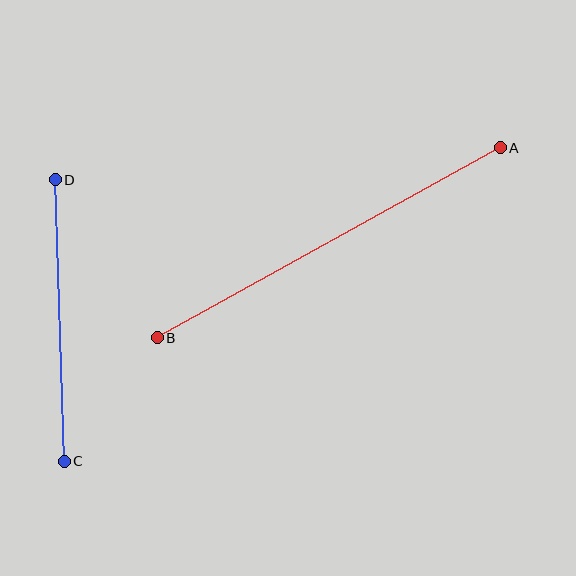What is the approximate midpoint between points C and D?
The midpoint is at approximately (60, 321) pixels.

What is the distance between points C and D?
The distance is approximately 282 pixels.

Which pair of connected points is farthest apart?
Points A and B are farthest apart.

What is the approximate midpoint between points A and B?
The midpoint is at approximately (329, 243) pixels.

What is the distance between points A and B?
The distance is approximately 392 pixels.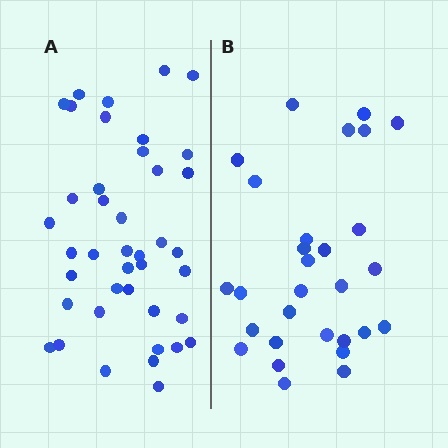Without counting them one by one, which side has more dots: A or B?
Region A (the left region) has more dots.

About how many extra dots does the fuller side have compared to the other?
Region A has roughly 12 or so more dots than region B.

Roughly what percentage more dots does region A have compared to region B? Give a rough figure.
About 40% more.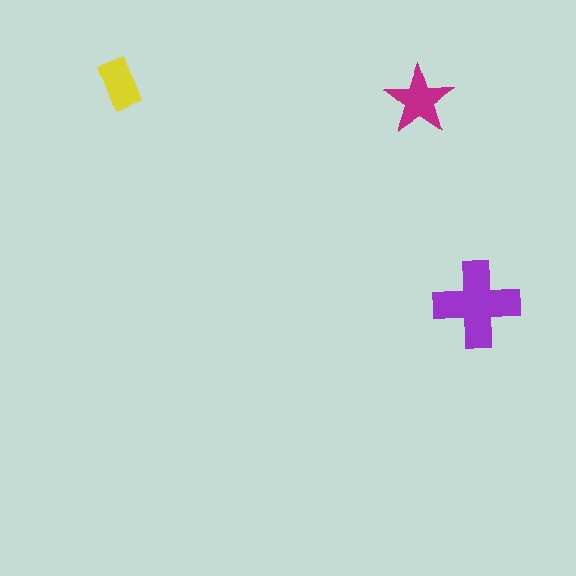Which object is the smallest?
The yellow rectangle.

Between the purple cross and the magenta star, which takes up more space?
The purple cross.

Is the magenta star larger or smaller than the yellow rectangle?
Larger.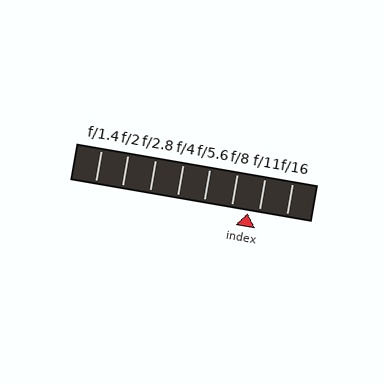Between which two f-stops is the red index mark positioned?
The index mark is between f/8 and f/11.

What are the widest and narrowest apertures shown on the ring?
The widest aperture shown is f/1.4 and the narrowest is f/16.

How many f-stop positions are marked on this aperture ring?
There are 8 f-stop positions marked.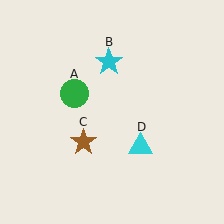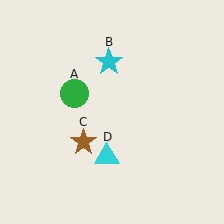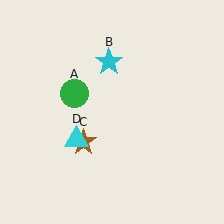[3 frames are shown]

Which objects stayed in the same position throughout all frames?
Green circle (object A) and cyan star (object B) and brown star (object C) remained stationary.